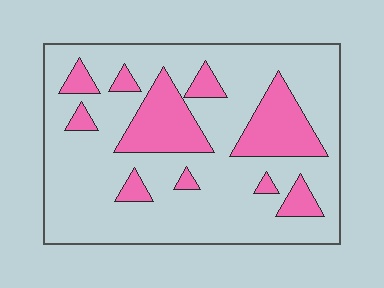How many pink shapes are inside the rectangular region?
10.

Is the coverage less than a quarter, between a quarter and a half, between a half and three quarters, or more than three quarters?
Less than a quarter.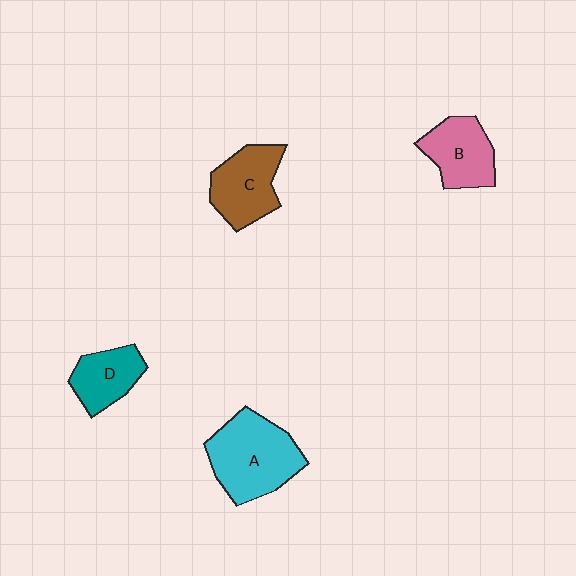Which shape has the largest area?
Shape A (cyan).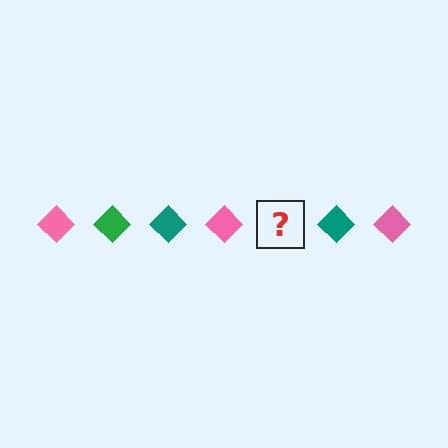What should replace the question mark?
The question mark should be replaced with a green diamond.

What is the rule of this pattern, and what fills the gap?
The rule is that the pattern cycles through pink, green, teal diamonds. The gap should be filled with a green diamond.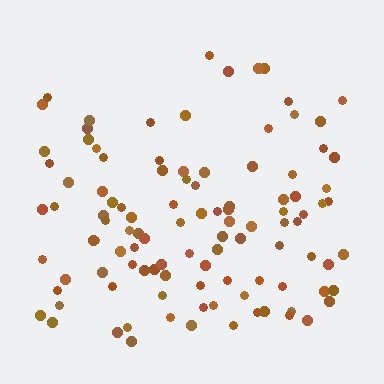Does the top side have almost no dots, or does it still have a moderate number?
Still a moderate number, just noticeably fewer than the bottom.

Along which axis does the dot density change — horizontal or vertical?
Vertical.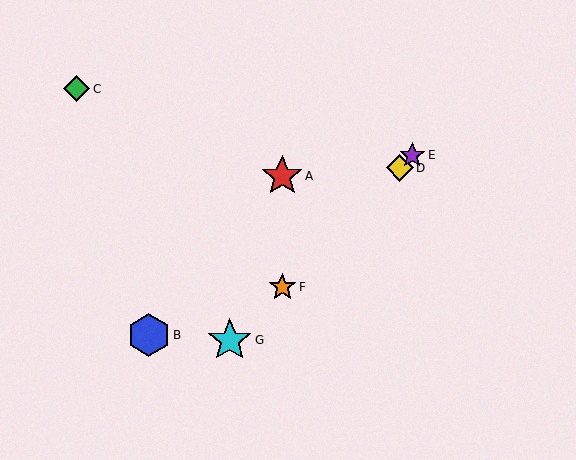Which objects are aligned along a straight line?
Objects D, E, F, G are aligned along a straight line.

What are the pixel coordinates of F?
Object F is at (282, 287).